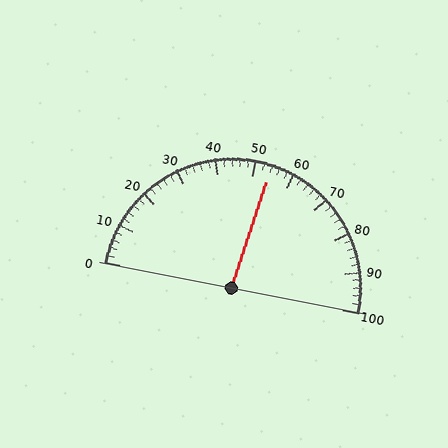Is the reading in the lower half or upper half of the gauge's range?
The reading is in the upper half of the range (0 to 100).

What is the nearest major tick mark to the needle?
The nearest major tick mark is 50.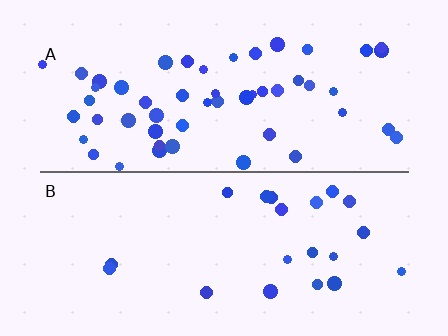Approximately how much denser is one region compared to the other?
Approximately 2.4× — region A over region B.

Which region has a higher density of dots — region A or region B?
A (the top).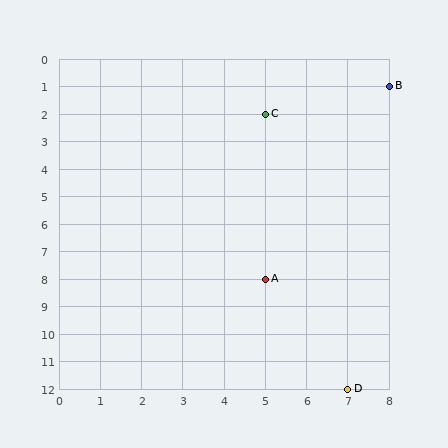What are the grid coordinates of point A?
Point A is at grid coordinates (5, 8).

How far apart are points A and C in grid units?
Points A and C are 6 rows apart.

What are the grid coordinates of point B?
Point B is at grid coordinates (8, 1).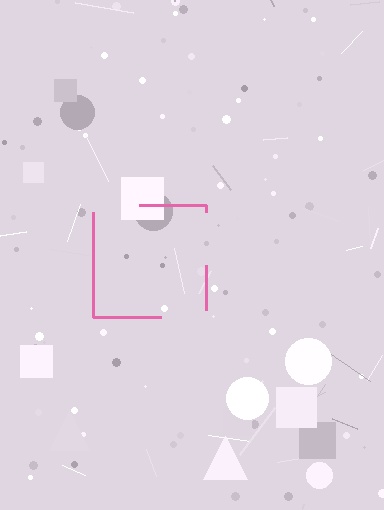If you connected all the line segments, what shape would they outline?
They would outline a square.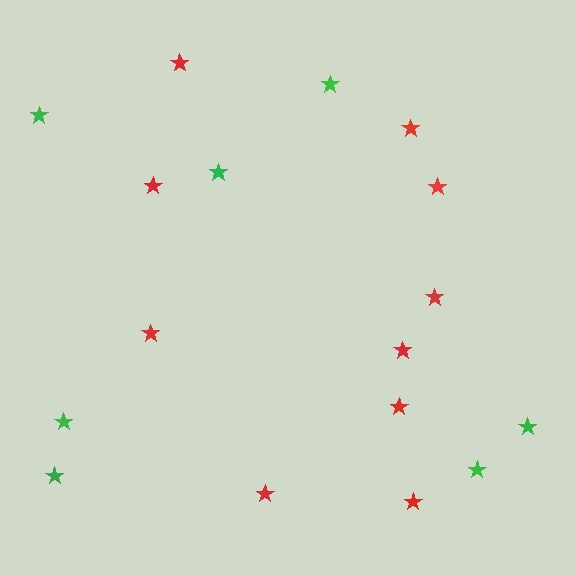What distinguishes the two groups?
There are 2 groups: one group of red stars (10) and one group of green stars (7).